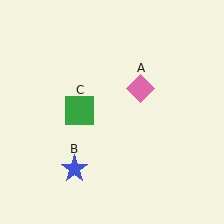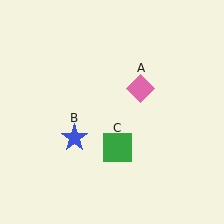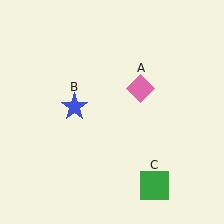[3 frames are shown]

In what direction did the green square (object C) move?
The green square (object C) moved down and to the right.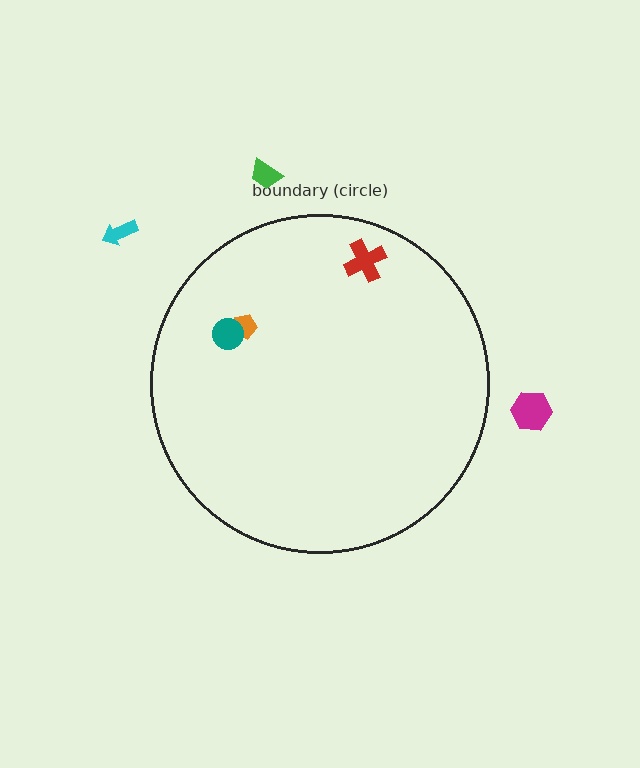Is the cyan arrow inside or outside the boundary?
Outside.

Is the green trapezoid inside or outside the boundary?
Outside.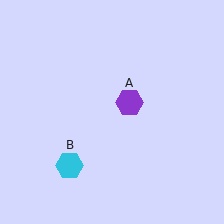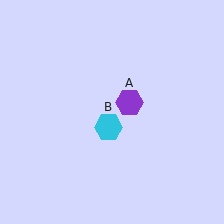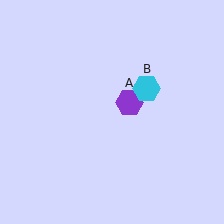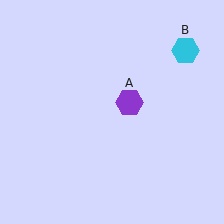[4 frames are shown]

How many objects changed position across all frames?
1 object changed position: cyan hexagon (object B).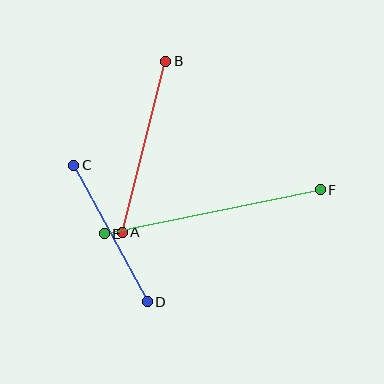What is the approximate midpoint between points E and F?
The midpoint is at approximately (212, 212) pixels.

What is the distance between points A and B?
The distance is approximately 176 pixels.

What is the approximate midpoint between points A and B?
The midpoint is at approximately (144, 147) pixels.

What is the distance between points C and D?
The distance is approximately 155 pixels.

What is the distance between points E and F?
The distance is approximately 220 pixels.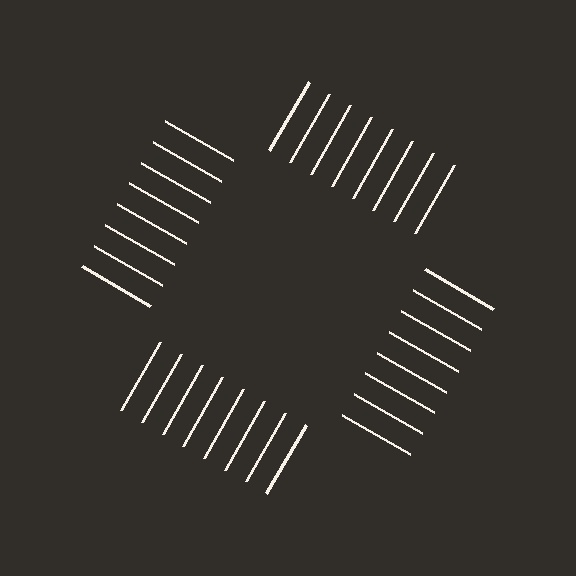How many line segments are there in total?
32 — 8 along each of the 4 edges.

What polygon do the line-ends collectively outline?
An illusory square — the line segments terminate on its edges but no continuous stroke is drawn.